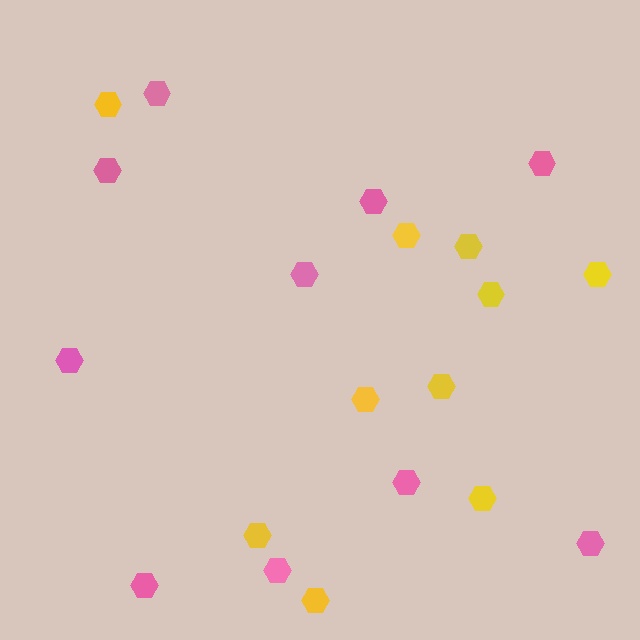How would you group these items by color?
There are 2 groups: one group of pink hexagons (10) and one group of yellow hexagons (10).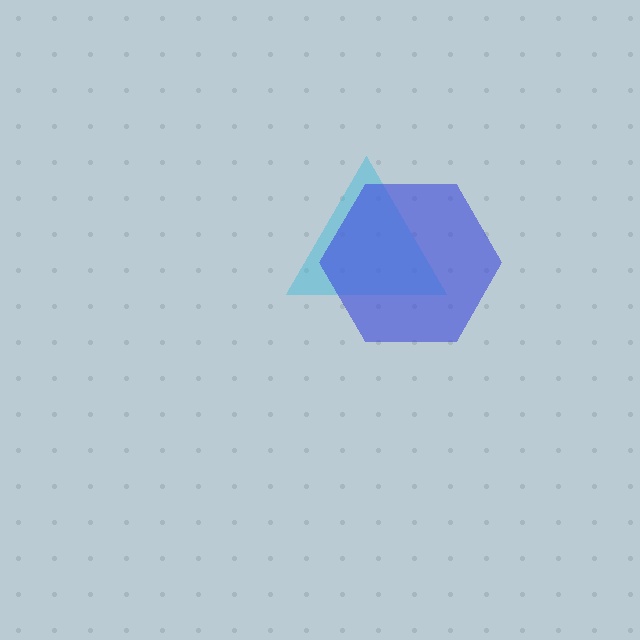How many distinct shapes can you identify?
There are 2 distinct shapes: a cyan triangle, a blue hexagon.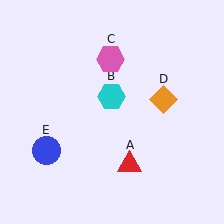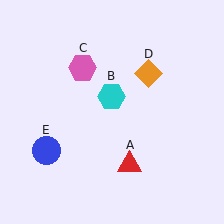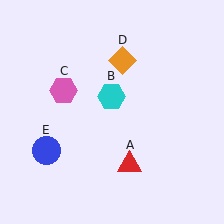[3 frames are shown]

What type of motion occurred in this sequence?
The pink hexagon (object C), orange diamond (object D) rotated counterclockwise around the center of the scene.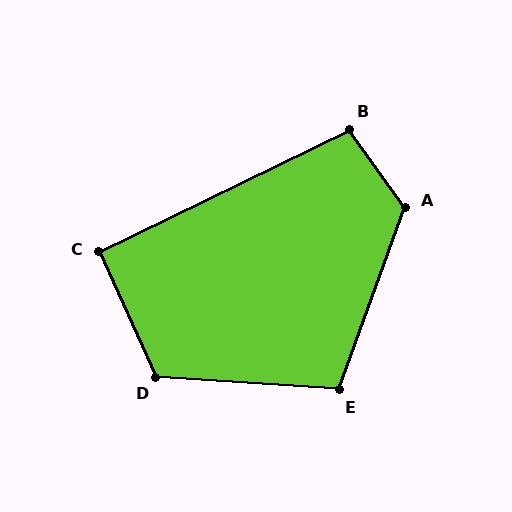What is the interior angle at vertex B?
Approximately 100 degrees (obtuse).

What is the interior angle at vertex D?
Approximately 118 degrees (obtuse).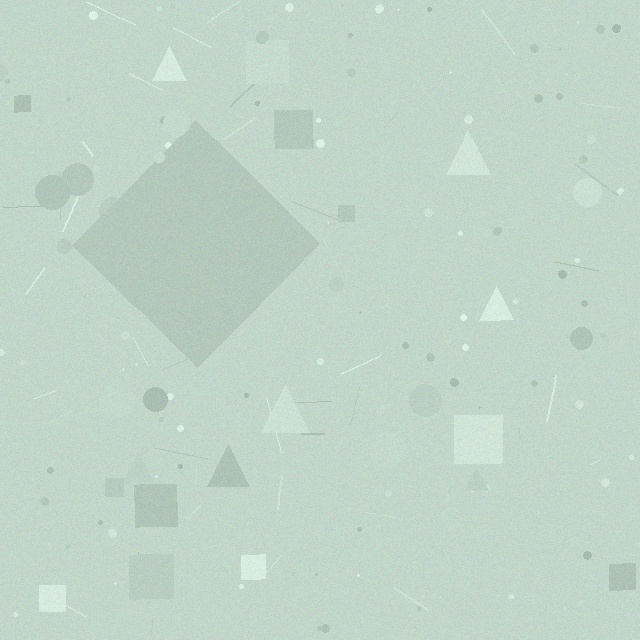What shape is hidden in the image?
A diamond is hidden in the image.